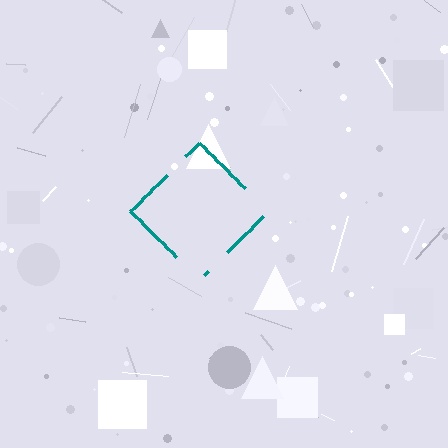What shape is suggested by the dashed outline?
The dashed outline suggests a diamond.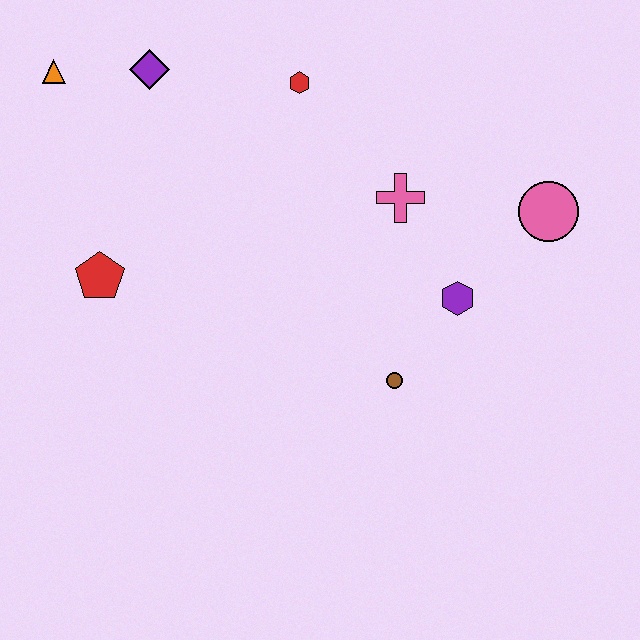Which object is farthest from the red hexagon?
The brown circle is farthest from the red hexagon.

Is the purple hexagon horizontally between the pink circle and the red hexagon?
Yes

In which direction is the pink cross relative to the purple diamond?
The pink cross is to the right of the purple diamond.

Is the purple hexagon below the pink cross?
Yes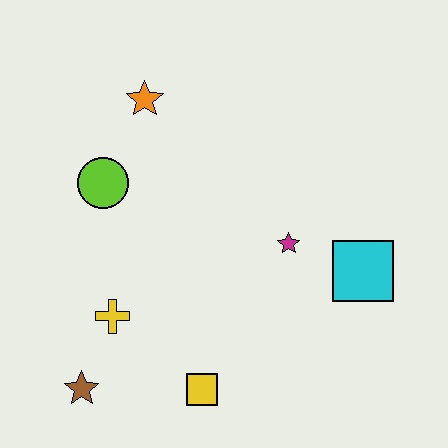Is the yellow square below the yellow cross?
Yes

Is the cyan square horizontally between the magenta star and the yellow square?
No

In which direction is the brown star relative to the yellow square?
The brown star is to the left of the yellow square.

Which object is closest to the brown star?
The yellow cross is closest to the brown star.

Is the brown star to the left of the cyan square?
Yes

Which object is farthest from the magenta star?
The brown star is farthest from the magenta star.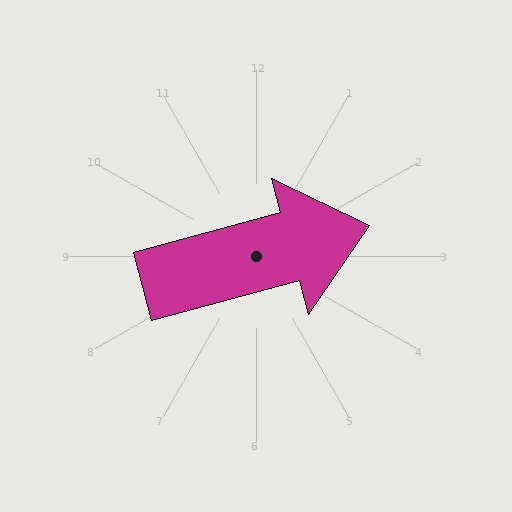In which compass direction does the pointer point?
East.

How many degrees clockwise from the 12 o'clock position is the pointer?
Approximately 75 degrees.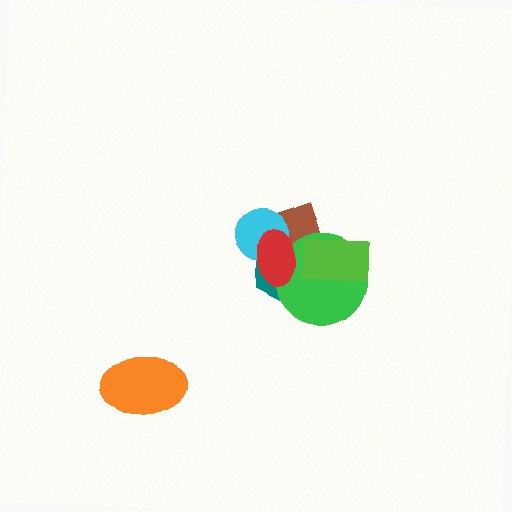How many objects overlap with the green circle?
4 objects overlap with the green circle.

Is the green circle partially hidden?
Yes, it is partially covered by another shape.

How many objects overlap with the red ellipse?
4 objects overlap with the red ellipse.